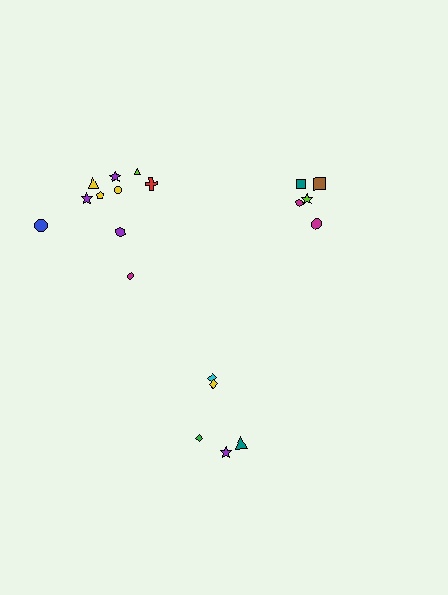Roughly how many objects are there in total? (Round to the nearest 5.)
Roughly 20 objects in total.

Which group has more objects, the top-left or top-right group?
The top-left group.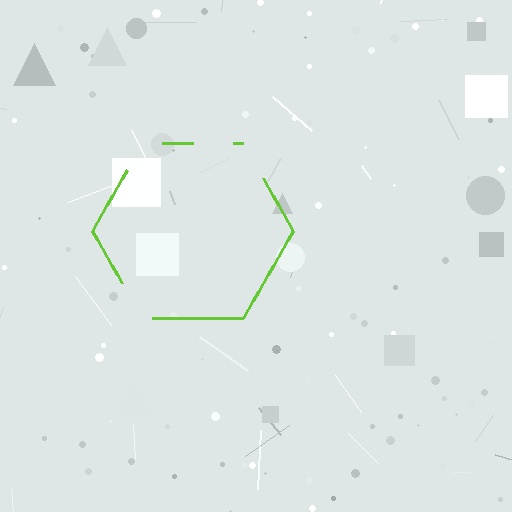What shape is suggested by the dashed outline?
The dashed outline suggests a hexagon.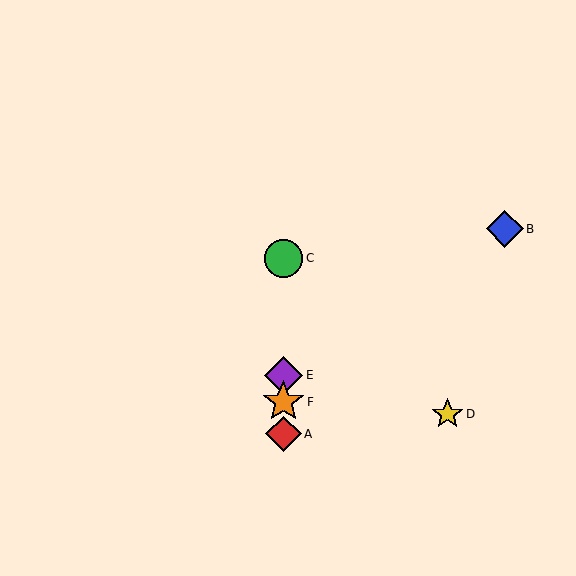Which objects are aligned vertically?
Objects A, C, E, F are aligned vertically.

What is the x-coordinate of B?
Object B is at x≈505.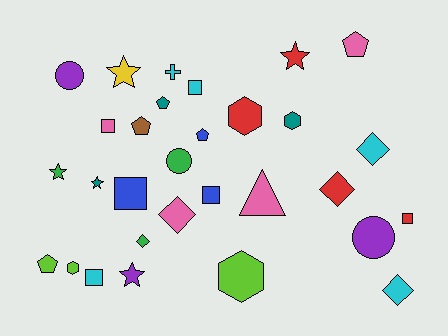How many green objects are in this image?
There are 3 green objects.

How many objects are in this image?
There are 30 objects.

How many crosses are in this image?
There is 1 cross.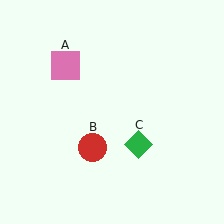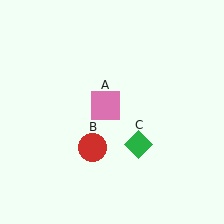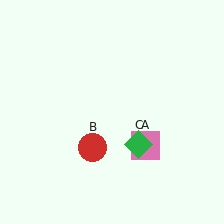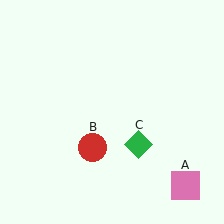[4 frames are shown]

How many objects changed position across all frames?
1 object changed position: pink square (object A).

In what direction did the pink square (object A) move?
The pink square (object A) moved down and to the right.